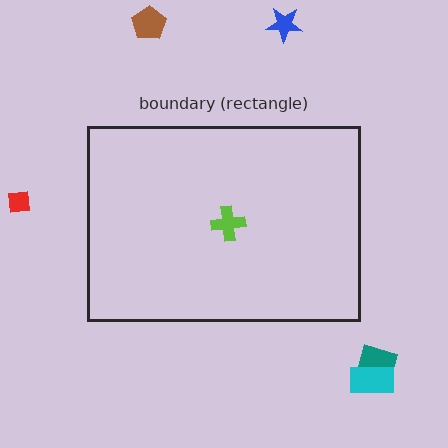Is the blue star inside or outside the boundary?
Outside.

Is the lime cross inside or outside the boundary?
Inside.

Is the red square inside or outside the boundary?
Outside.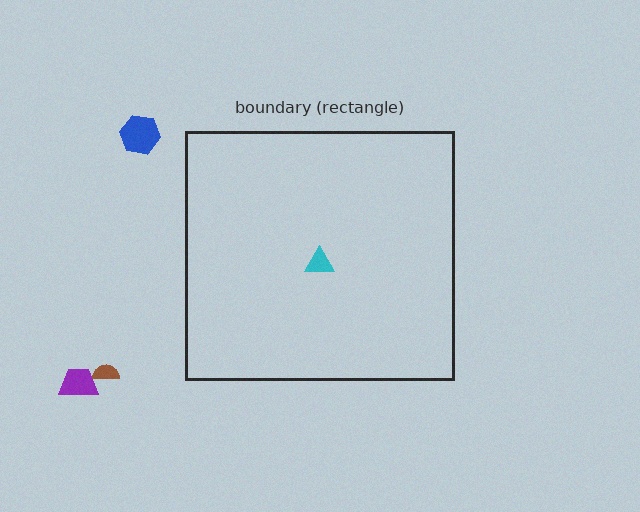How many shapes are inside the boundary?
1 inside, 3 outside.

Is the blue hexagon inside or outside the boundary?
Outside.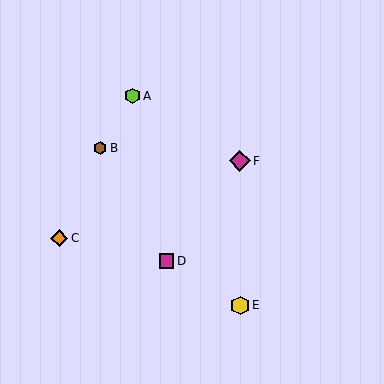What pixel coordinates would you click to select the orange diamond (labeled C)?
Click at (59, 238) to select the orange diamond C.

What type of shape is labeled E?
Shape E is a yellow hexagon.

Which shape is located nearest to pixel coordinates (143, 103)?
The lime hexagon (labeled A) at (133, 96) is nearest to that location.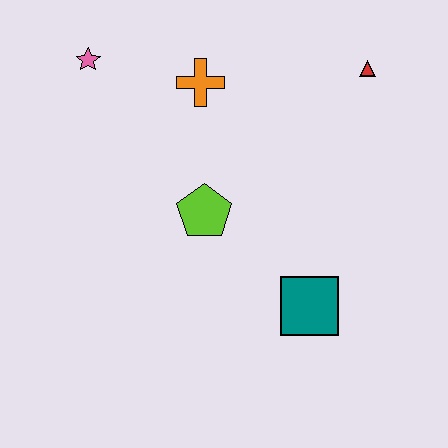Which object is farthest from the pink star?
The teal square is farthest from the pink star.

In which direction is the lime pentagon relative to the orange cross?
The lime pentagon is below the orange cross.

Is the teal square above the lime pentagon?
No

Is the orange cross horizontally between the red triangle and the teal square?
No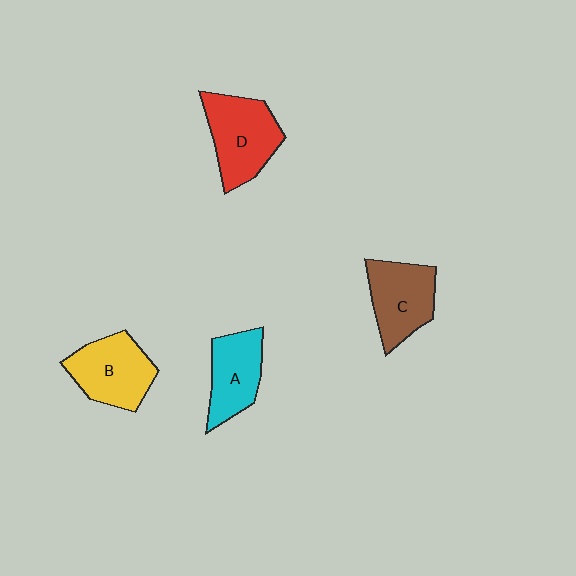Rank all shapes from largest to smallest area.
From largest to smallest: D (red), B (yellow), C (brown), A (cyan).